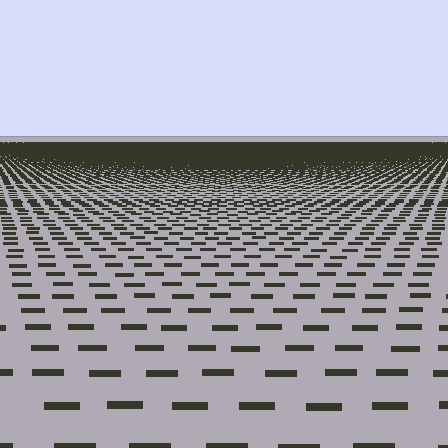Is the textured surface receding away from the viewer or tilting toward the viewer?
The surface is receding away from the viewer. Texture elements get smaller and denser toward the top.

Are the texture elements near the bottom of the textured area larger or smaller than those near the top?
Larger. Near the bottom, elements are closer to the viewer and appear at a bigger on-screen size.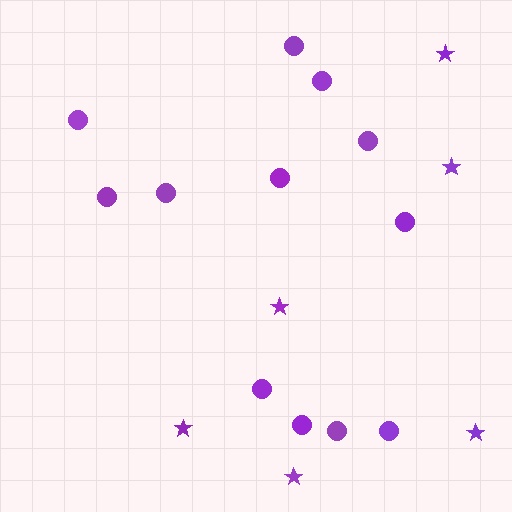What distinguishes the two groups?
There are 2 groups: one group of circles (12) and one group of stars (6).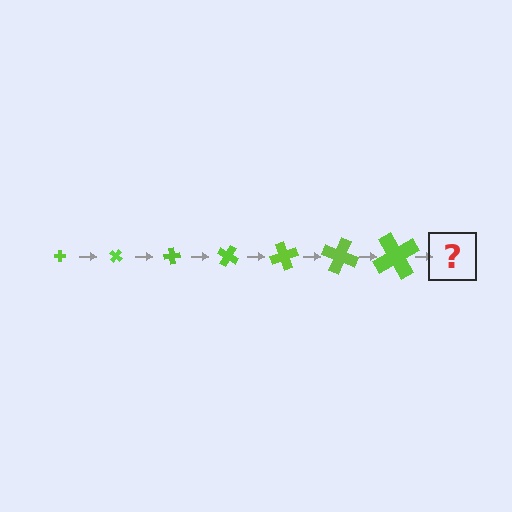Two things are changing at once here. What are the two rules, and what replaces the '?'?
The two rules are that the cross grows larger each step and it rotates 40 degrees each step. The '?' should be a cross, larger than the previous one and rotated 280 degrees from the start.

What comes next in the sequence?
The next element should be a cross, larger than the previous one and rotated 280 degrees from the start.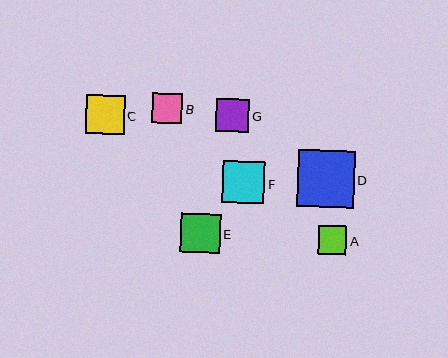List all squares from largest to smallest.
From largest to smallest: D, F, E, C, G, B, A.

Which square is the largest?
Square D is the largest with a size of approximately 57 pixels.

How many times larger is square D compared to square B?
Square D is approximately 1.9 times the size of square B.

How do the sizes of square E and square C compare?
Square E and square C are approximately the same size.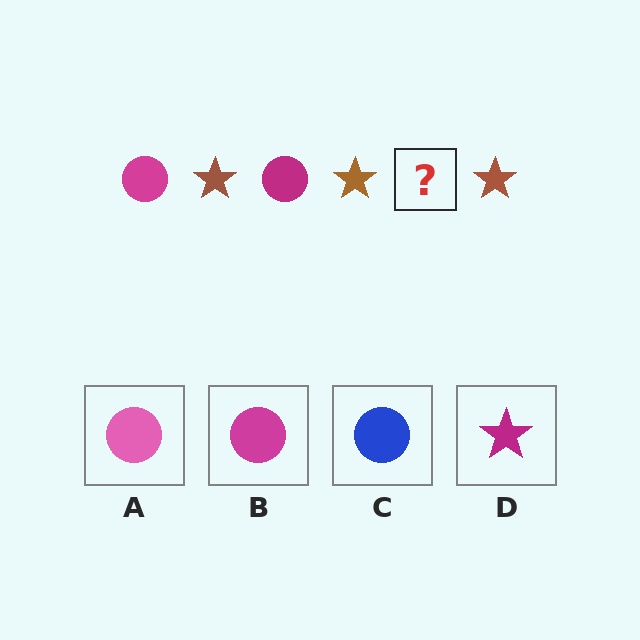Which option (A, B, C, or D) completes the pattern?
B.